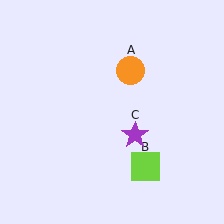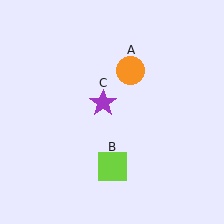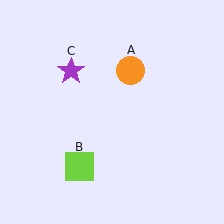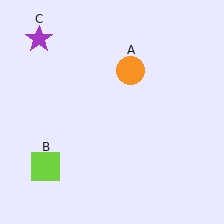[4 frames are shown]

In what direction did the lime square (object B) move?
The lime square (object B) moved left.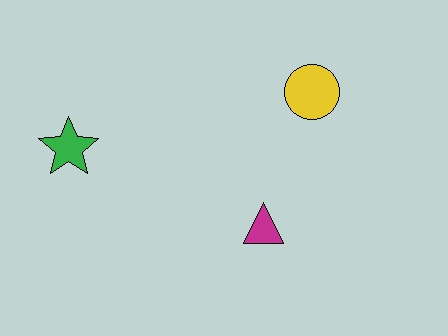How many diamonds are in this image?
There are no diamonds.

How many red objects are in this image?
There are no red objects.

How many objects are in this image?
There are 3 objects.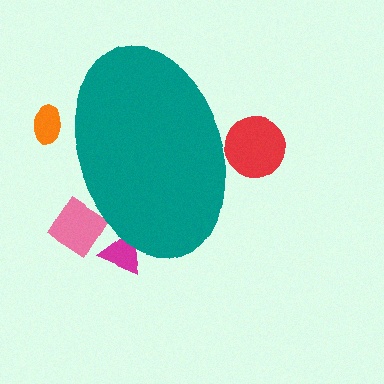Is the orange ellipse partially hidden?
Yes, the orange ellipse is partially hidden behind the teal ellipse.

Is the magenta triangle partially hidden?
Yes, the magenta triangle is partially hidden behind the teal ellipse.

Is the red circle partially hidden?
Yes, the red circle is partially hidden behind the teal ellipse.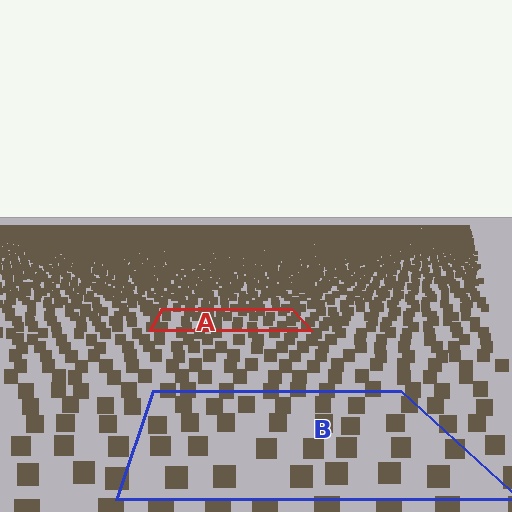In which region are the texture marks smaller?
The texture marks are smaller in region A, because it is farther away.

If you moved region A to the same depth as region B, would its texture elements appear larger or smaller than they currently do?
They would appear larger. At a closer depth, the same texture elements are projected at a bigger on-screen size.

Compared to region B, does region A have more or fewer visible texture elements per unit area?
Region A has more texture elements per unit area — they are packed more densely because it is farther away.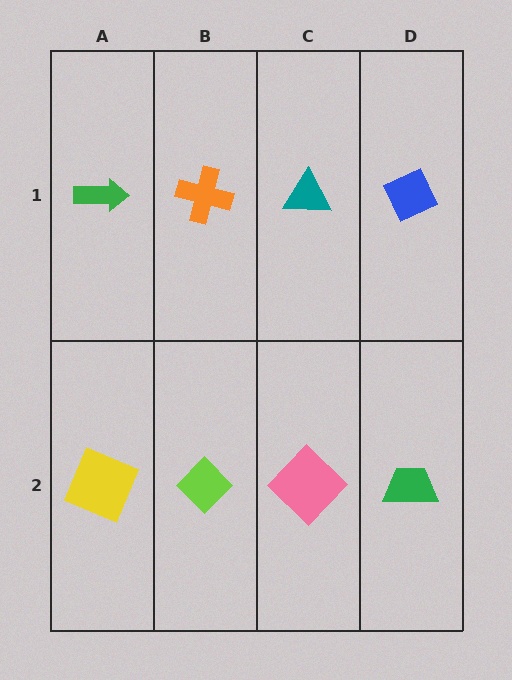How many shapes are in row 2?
4 shapes.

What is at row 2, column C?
A pink diamond.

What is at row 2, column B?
A lime diamond.